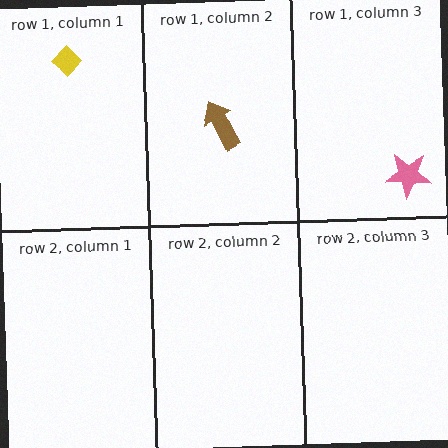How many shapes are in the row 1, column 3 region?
1.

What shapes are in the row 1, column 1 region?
The yellow diamond.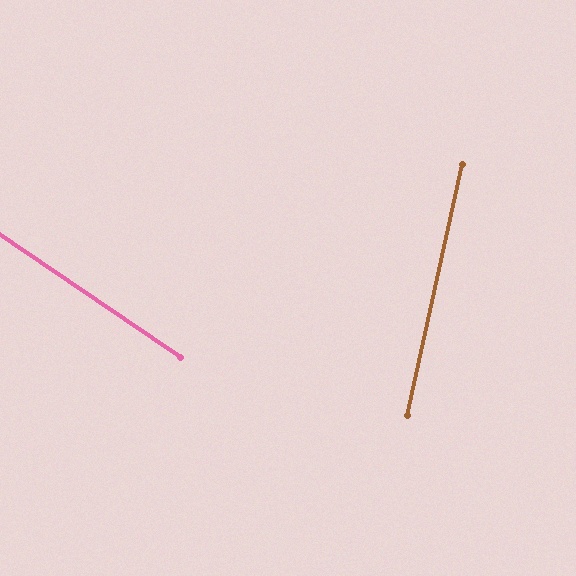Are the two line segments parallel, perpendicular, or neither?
Neither parallel nor perpendicular — they differ by about 68°.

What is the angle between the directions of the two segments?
Approximately 68 degrees.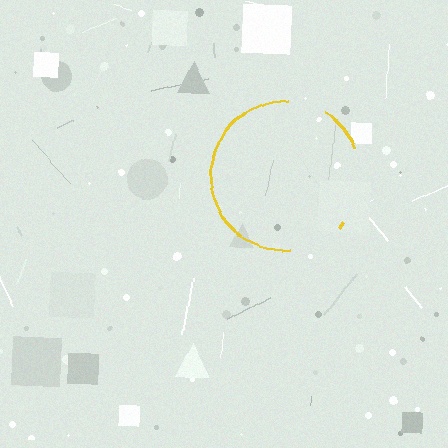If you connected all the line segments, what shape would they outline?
They would outline a circle.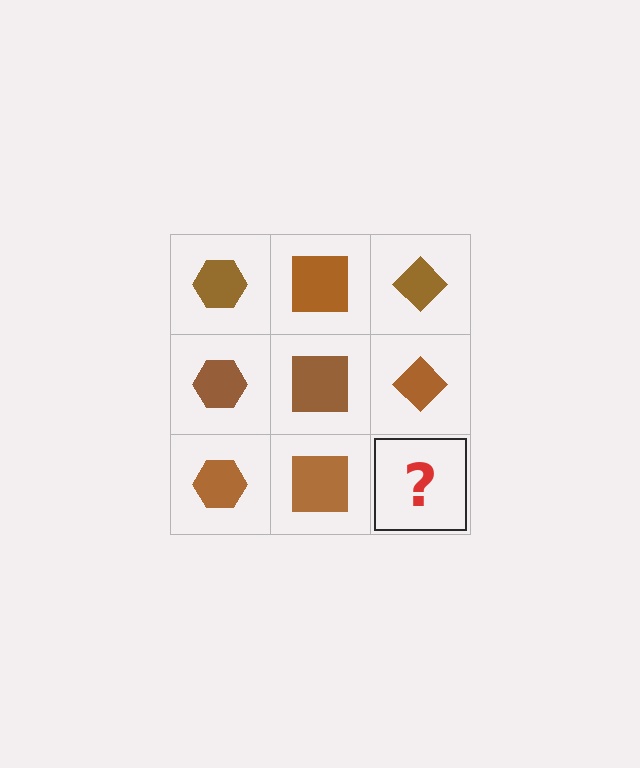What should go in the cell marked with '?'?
The missing cell should contain a brown diamond.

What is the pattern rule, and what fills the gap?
The rule is that each column has a consistent shape. The gap should be filled with a brown diamond.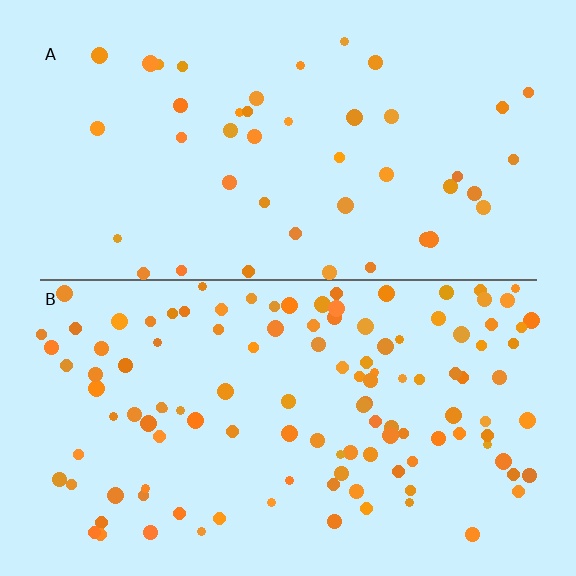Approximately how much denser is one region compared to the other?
Approximately 2.7× — region B over region A.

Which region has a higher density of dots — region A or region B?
B (the bottom).